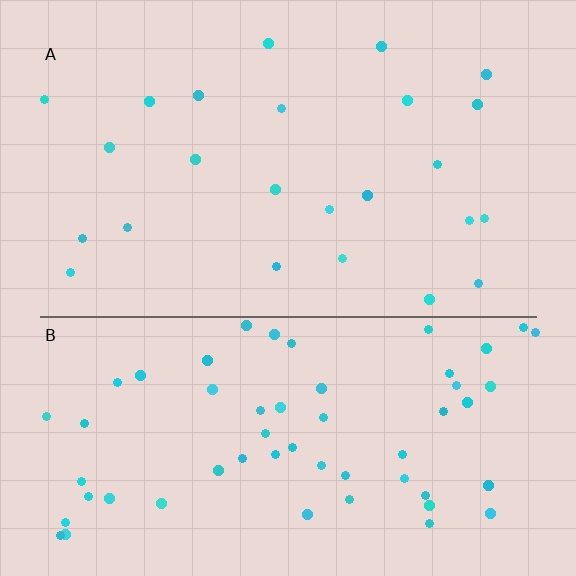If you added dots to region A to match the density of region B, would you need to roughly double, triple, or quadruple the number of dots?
Approximately double.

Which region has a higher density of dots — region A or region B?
B (the bottom).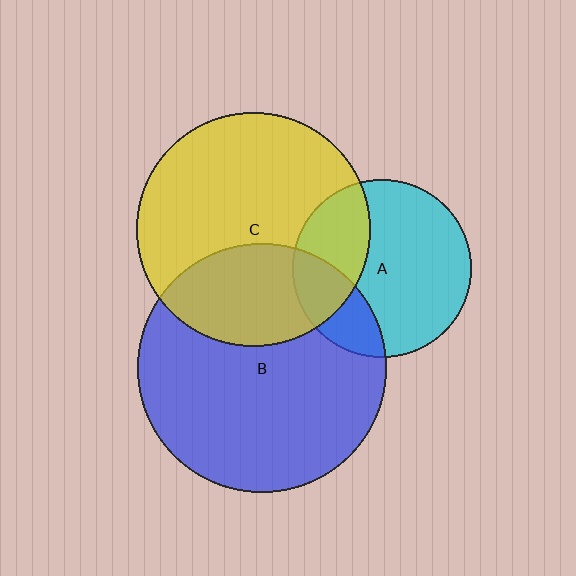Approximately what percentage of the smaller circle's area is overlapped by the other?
Approximately 30%.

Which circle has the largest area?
Circle B (blue).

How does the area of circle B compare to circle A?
Approximately 1.9 times.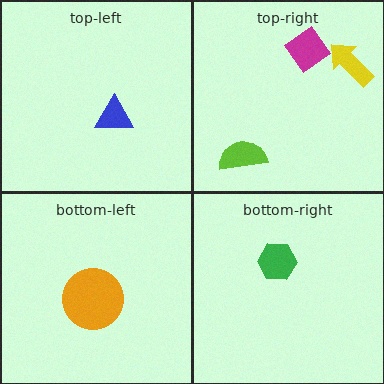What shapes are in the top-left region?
The blue triangle.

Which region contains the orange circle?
The bottom-left region.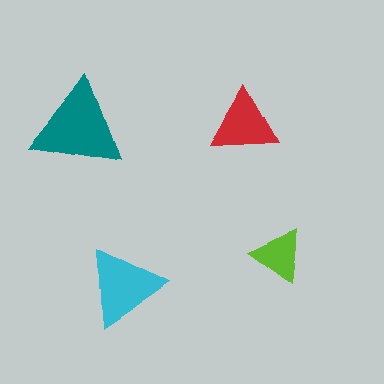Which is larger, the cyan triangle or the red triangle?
The cyan one.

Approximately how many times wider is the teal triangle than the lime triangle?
About 1.5 times wider.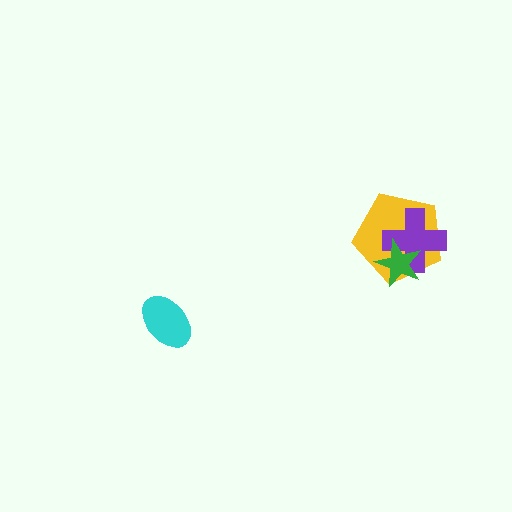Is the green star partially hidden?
No, no other shape covers it.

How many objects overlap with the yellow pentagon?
2 objects overlap with the yellow pentagon.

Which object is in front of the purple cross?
The green star is in front of the purple cross.